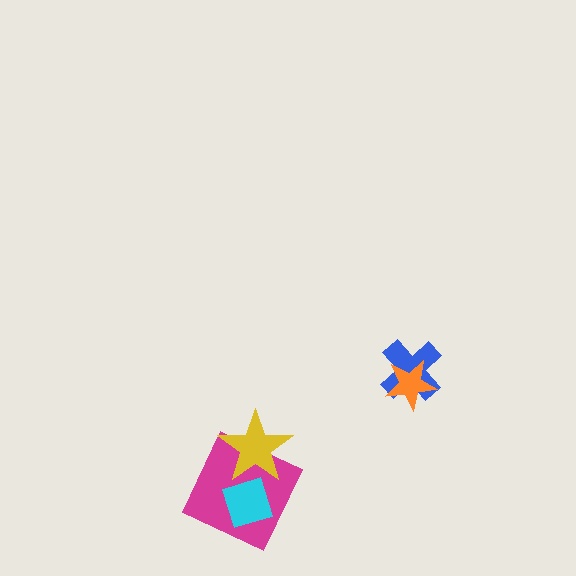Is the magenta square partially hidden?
Yes, it is partially covered by another shape.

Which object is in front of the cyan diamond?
The yellow star is in front of the cyan diamond.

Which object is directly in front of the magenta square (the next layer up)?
The cyan diamond is directly in front of the magenta square.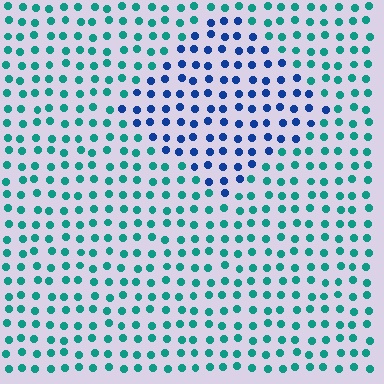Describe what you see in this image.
The image is filled with small teal elements in a uniform arrangement. A diamond-shaped region is visible where the elements are tinted to a slightly different hue, forming a subtle color boundary.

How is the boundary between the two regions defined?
The boundary is defined purely by a slight shift in hue (about 50 degrees). Spacing, size, and orientation are identical on both sides.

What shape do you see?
I see a diamond.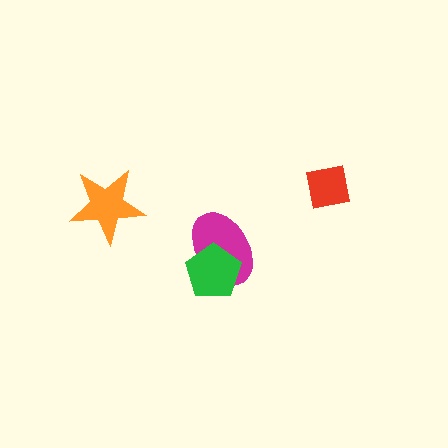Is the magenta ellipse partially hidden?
Yes, it is partially covered by another shape.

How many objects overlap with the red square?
0 objects overlap with the red square.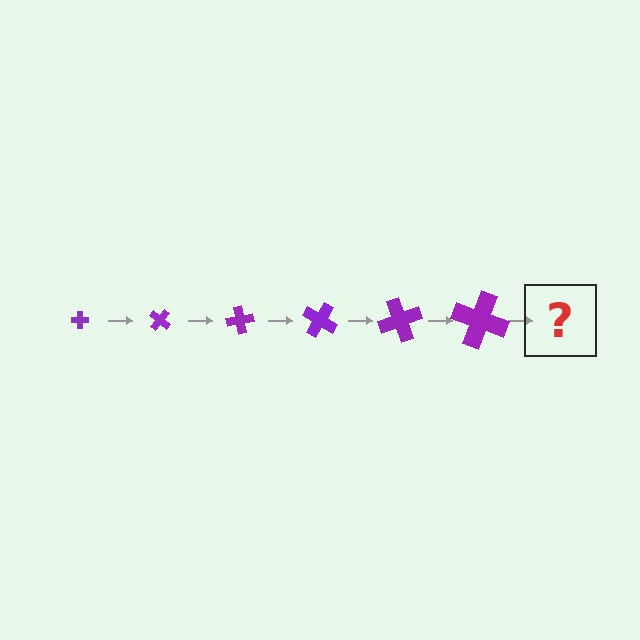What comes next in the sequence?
The next element should be a cross, larger than the previous one and rotated 240 degrees from the start.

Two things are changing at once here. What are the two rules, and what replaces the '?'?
The two rules are that the cross grows larger each step and it rotates 40 degrees each step. The '?' should be a cross, larger than the previous one and rotated 240 degrees from the start.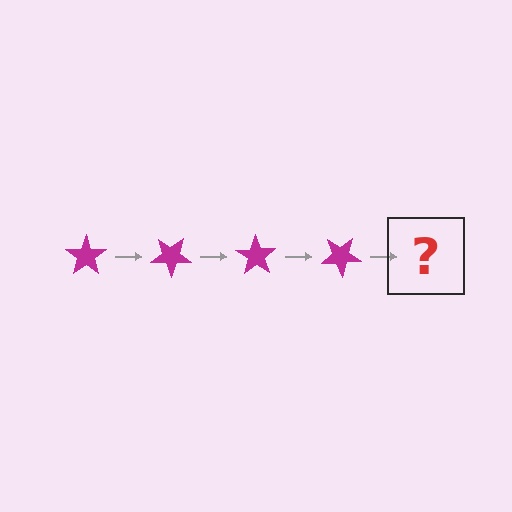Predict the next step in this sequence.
The next step is a magenta star rotated 140 degrees.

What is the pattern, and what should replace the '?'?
The pattern is that the star rotates 35 degrees each step. The '?' should be a magenta star rotated 140 degrees.